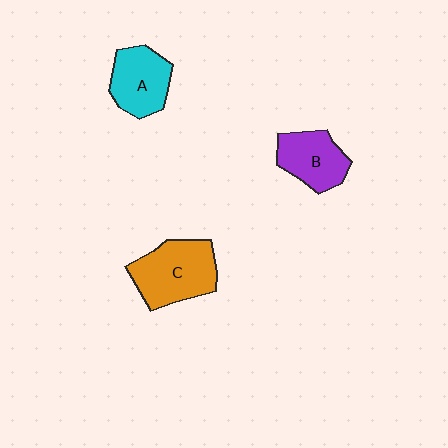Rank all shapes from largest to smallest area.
From largest to smallest: C (orange), A (cyan), B (purple).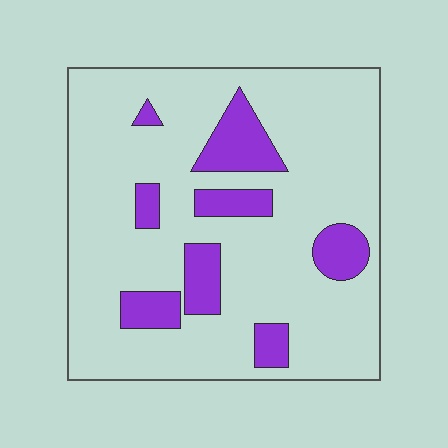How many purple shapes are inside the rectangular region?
8.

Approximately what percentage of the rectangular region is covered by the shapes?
Approximately 20%.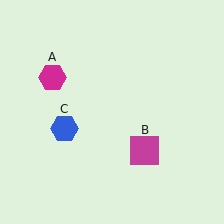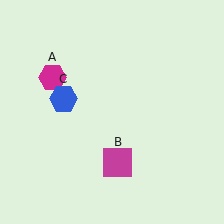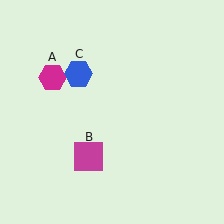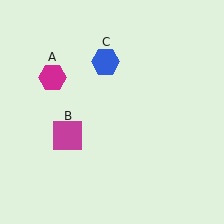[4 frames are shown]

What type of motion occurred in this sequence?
The magenta square (object B), blue hexagon (object C) rotated clockwise around the center of the scene.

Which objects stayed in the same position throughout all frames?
Magenta hexagon (object A) remained stationary.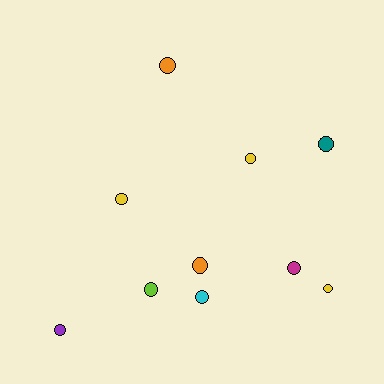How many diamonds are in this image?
There are no diamonds.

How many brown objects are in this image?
There are no brown objects.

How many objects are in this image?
There are 10 objects.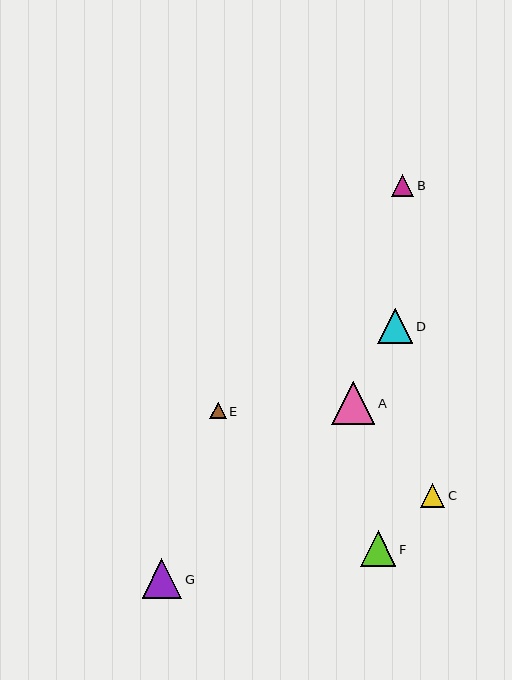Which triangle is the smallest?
Triangle E is the smallest with a size of approximately 16 pixels.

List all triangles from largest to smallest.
From largest to smallest: A, G, D, F, C, B, E.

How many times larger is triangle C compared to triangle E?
Triangle C is approximately 1.5 times the size of triangle E.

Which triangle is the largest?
Triangle A is the largest with a size of approximately 43 pixels.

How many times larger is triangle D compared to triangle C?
Triangle D is approximately 1.5 times the size of triangle C.